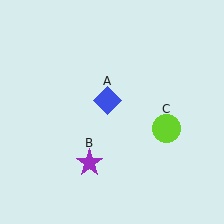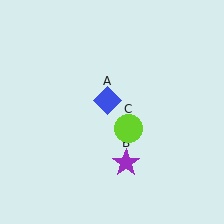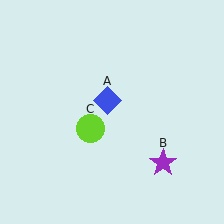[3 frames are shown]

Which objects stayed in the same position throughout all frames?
Blue diamond (object A) remained stationary.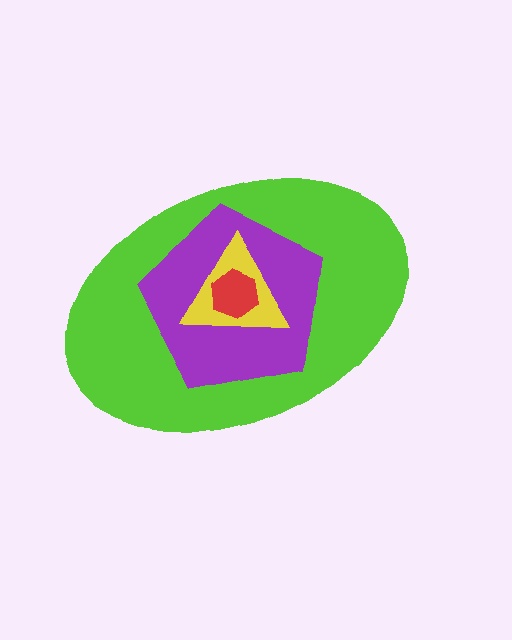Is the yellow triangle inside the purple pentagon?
Yes.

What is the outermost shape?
The lime ellipse.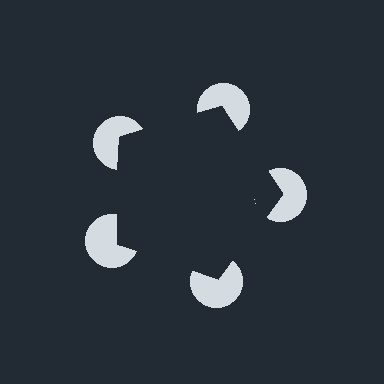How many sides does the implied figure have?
5 sides.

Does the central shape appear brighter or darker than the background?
It typically appears slightly darker than the background, even though no actual brightness change is drawn.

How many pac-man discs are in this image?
There are 5 — one at each vertex of the illusory pentagon.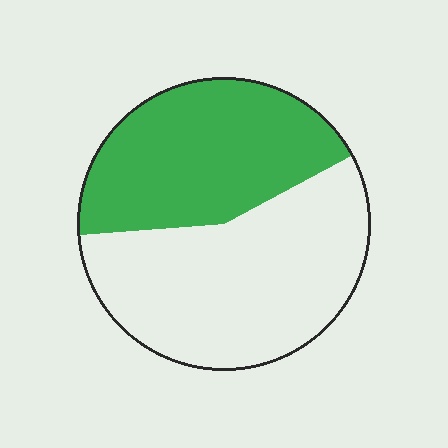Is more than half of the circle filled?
No.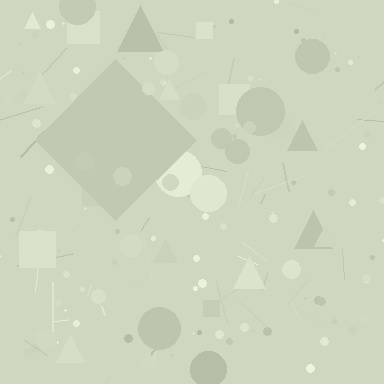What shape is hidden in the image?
A diamond is hidden in the image.